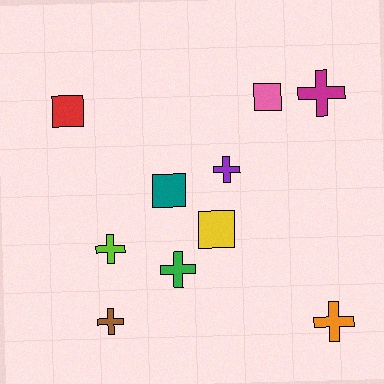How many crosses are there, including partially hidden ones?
There are 6 crosses.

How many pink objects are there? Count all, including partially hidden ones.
There is 1 pink object.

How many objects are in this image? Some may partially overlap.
There are 10 objects.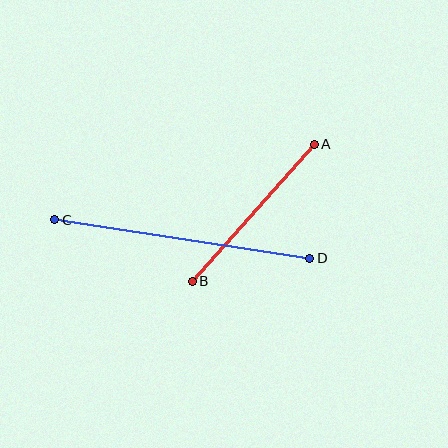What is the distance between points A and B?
The distance is approximately 184 pixels.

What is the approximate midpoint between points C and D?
The midpoint is at approximately (182, 239) pixels.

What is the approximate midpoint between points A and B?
The midpoint is at approximately (253, 213) pixels.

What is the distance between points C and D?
The distance is approximately 258 pixels.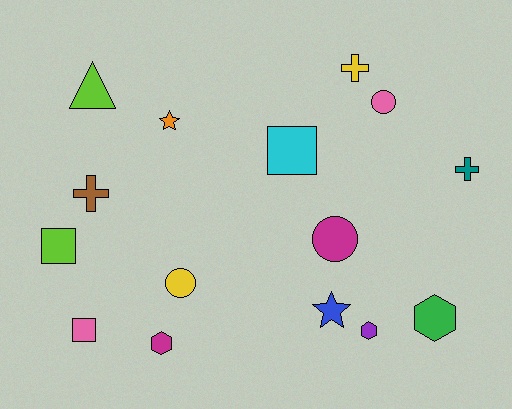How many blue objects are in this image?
There is 1 blue object.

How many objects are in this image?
There are 15 objects.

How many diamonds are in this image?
There are no diamonds.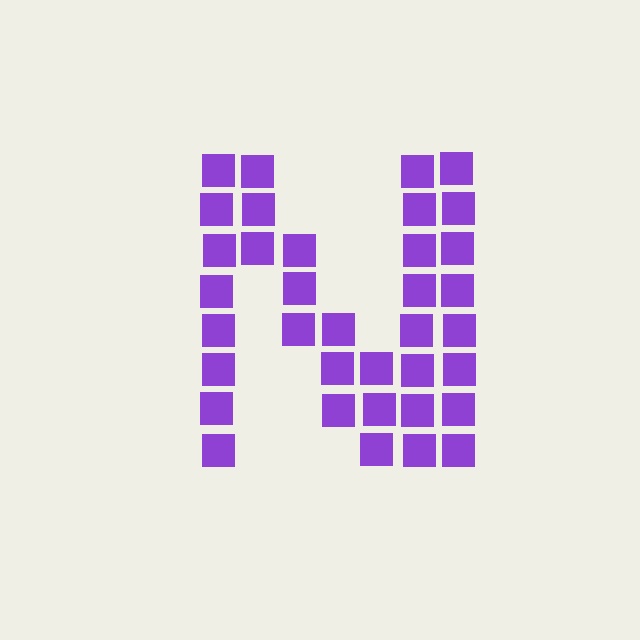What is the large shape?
The large shape is the letter N.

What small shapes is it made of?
It is made of small squares.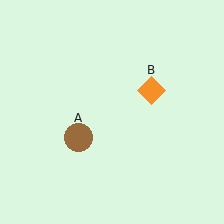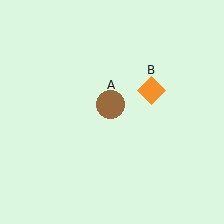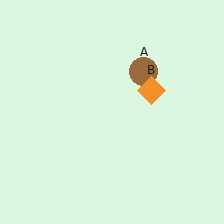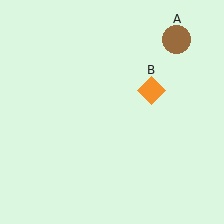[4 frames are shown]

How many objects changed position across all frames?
1 object changed position: brown circle (object A).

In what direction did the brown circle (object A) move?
The brown circle (object A) moved up and to the right.